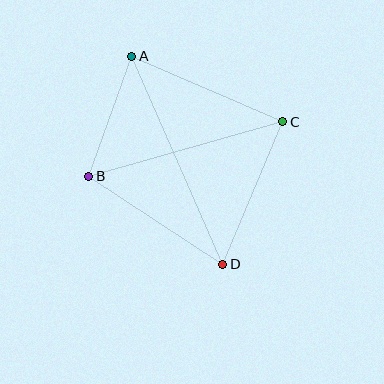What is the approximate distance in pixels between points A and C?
The distance between A and C is approximately 165 pixels.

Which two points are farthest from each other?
Points A and D are farthest from each other.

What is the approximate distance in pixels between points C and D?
The distance between C and D is approximately 155 pixels.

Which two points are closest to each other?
Points A and B are closest to each other.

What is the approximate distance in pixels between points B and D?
The distance between B and D is approximately 160 pixels.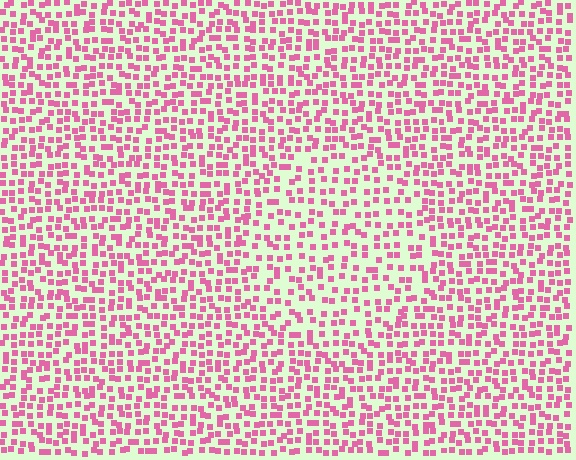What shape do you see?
I see a circle.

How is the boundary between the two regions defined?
The boundary is defined by a change in element density (approximately 1.5x ratio). All elements are the same color, size, and shape.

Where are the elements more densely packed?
The elements are more densely packed outside the circle boundary.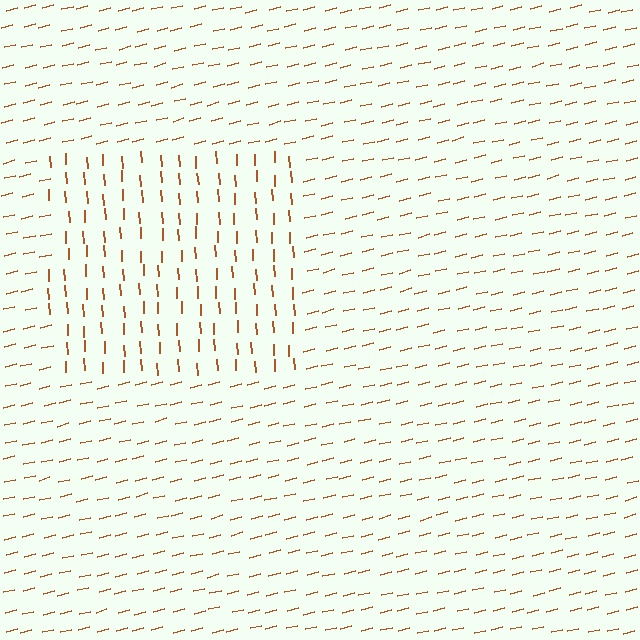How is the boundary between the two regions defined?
The boundary is defined purely by a change in line orientation (approximately 79 degrees difference). All lines are the same color and thickness.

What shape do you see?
I see a rectangle.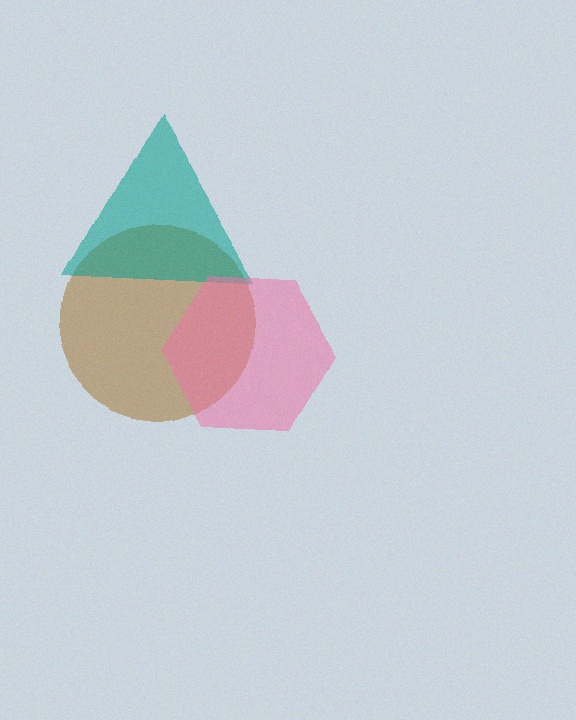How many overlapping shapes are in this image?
There are 3 overlapping shapes in the image.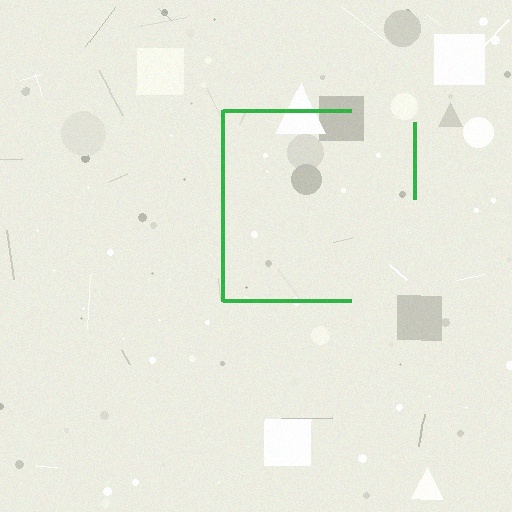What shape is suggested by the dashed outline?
The dashed outline suggests a square.